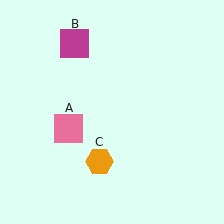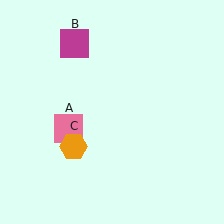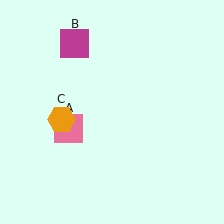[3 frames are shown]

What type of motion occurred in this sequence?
The orange hexagon (object C) rotated clockwise around the center of the scene.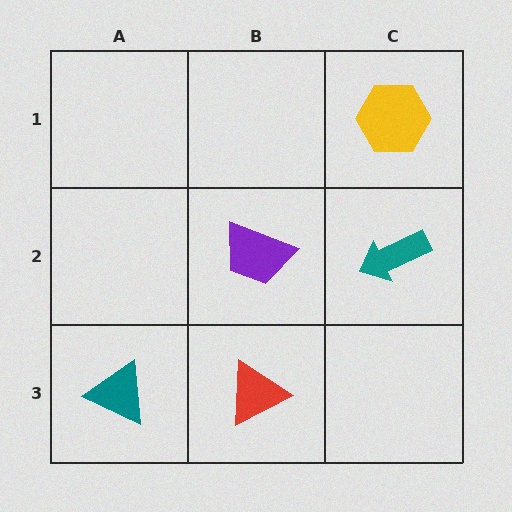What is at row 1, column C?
A yellow hexagon.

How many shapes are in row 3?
2 shapes.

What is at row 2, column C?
A teal arrow.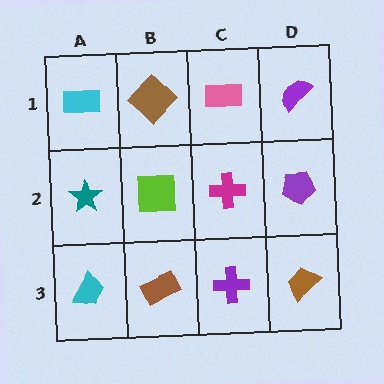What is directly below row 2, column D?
A brown trapezoid.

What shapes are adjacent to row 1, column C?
A magenta cross (row 2, column C), a brown diamond (row 1, column B), a purple semicircle (row 1, column D).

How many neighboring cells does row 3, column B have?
3.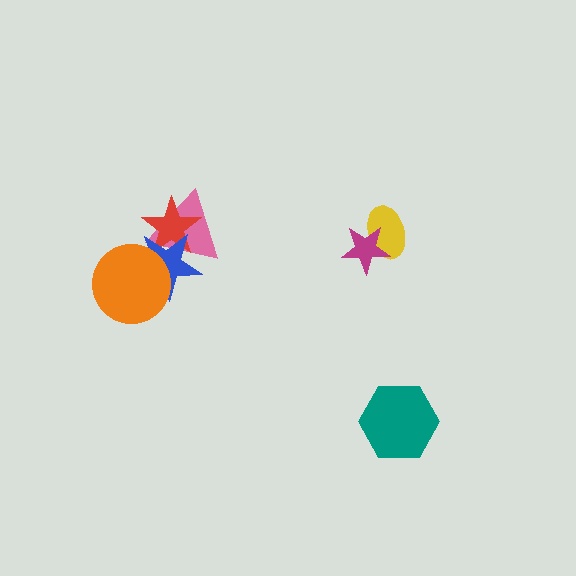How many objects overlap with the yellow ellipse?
1 object overlaps with the yellow ellipse.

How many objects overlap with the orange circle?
1 object overlaps with the orange circle.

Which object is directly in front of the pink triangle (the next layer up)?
The red star is directly in front of the pink triangle.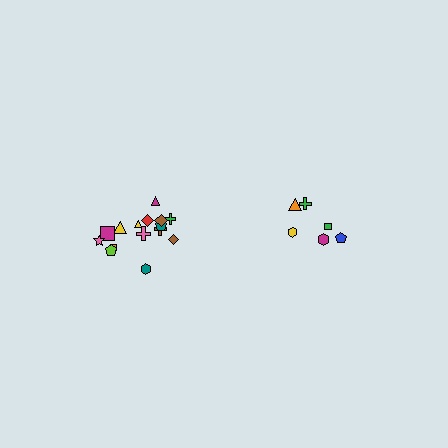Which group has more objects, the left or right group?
The left group.